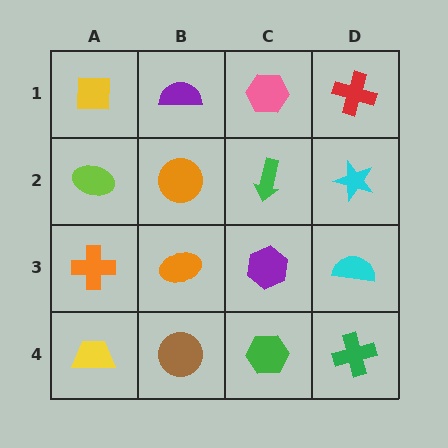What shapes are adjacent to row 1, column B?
An orange circle (row 2, column B), a yellow square (row 1, column A), a pink hexagon (row 1, column C).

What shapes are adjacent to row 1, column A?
A lime ellipse (row 2, column A), a purple semicircle (row 1, column B).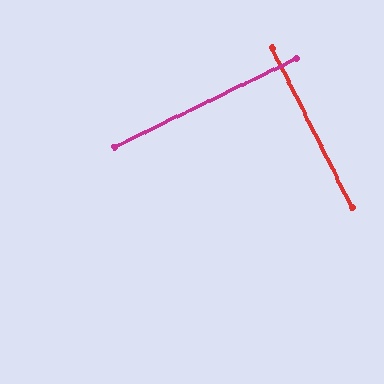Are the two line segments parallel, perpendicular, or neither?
Perpendicular — they meet at approximately 89°.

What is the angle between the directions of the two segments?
Approximately 89 degrees.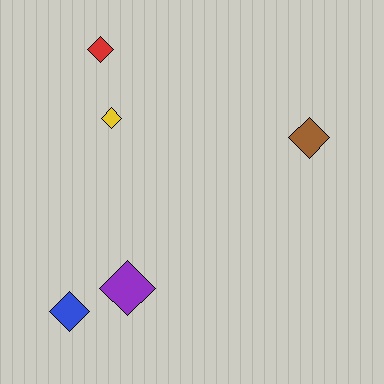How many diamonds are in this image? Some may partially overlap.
There are 5 diamonds.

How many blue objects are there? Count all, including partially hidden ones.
There is 1 blue object.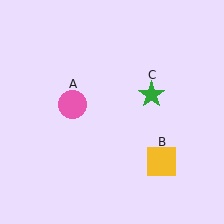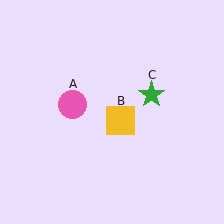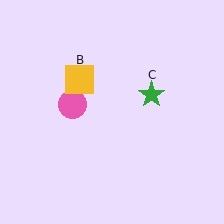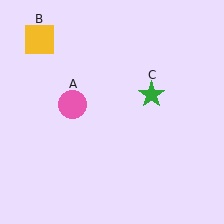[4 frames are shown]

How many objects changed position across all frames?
1 object changed position: yellow square (object B).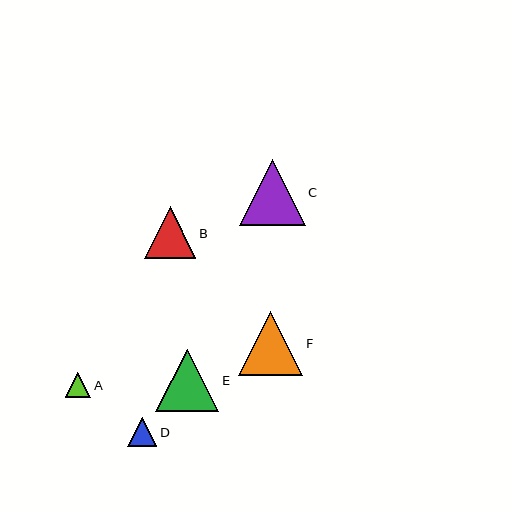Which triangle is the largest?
Triangle C is the largest with a size of approximately 66 pixels.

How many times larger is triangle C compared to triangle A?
Triangle C is approximately 2.6 times the size of triangle A.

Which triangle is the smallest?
Triangle A is the smallest with a size of approximately 26 pixels.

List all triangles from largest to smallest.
From largest to smallest: C, F, E, B, D, A.